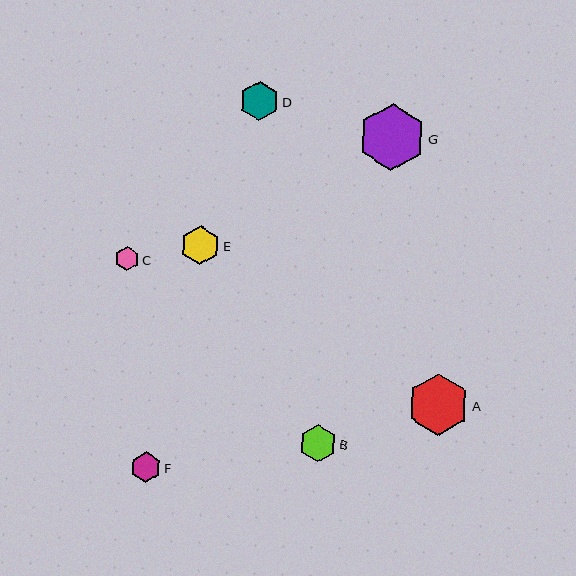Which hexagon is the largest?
Hexagon G is the largest with a size of approximately 67 pixels.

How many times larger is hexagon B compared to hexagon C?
Hexagon B is approximately 1.6 times the size of hexagon C.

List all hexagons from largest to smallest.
From largest to smallest: G, A, D, E, B, F, C.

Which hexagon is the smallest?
Hexagon C is the smallest with a size of approximately 24 pixels.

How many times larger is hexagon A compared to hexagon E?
Hexagon A is approximately 1.6 times the size of hexagon E.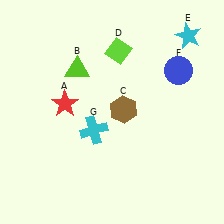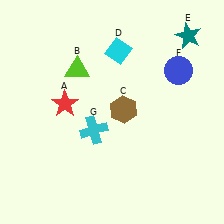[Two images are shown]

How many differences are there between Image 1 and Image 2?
There are 2 differences between the two images.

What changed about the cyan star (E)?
In Image 1, E is cyan. In Image 2, it changed to teal.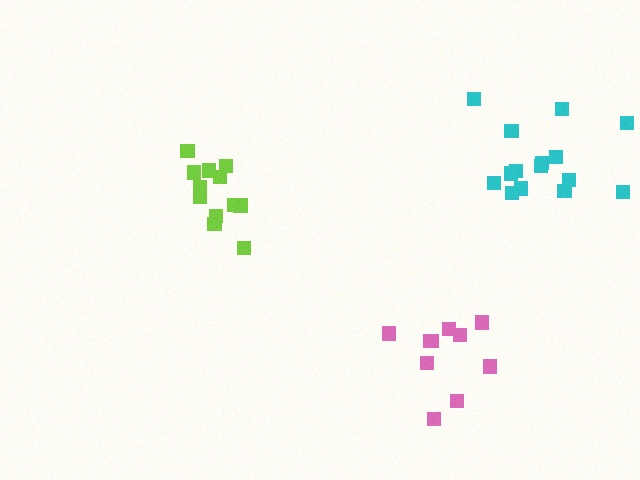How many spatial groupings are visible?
There are 3 spatial groupings.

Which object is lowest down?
The pink cluster is bottommost.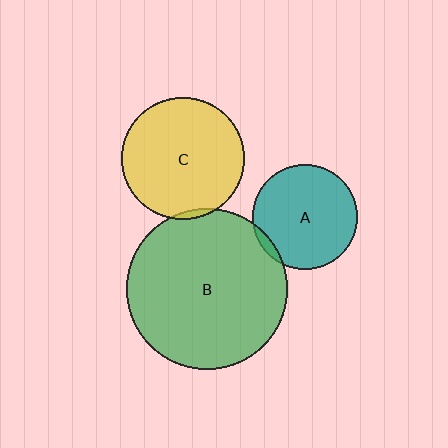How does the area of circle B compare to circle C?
Approximately 1.7 times.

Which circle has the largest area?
Circle B (green).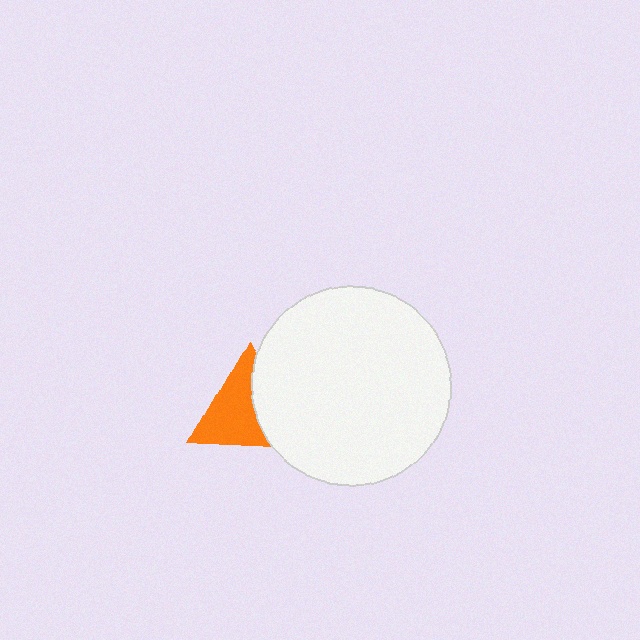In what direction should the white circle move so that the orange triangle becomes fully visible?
The white circle should move right. That is the shortest direction to clear the overlap and leave the orange triangle fully visible.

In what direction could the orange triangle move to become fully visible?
The orange triangle could move left. That would shift it out from behind the white circle entirely.